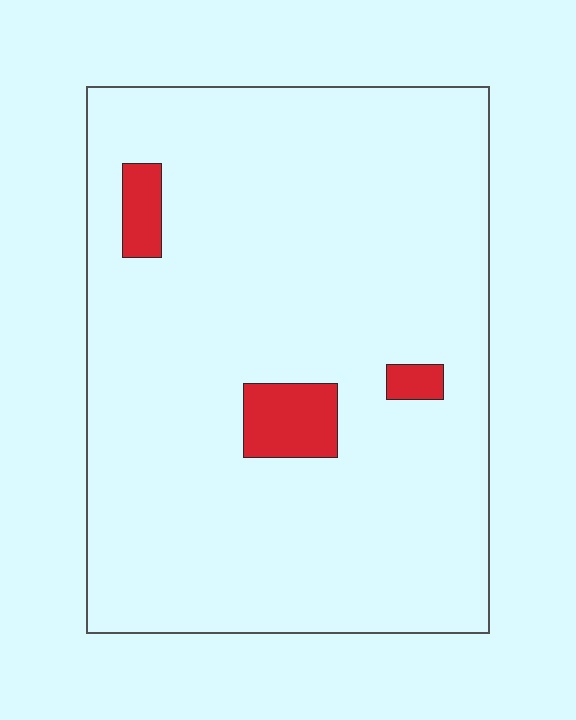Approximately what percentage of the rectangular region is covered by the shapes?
Approximately 5%.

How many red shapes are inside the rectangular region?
3.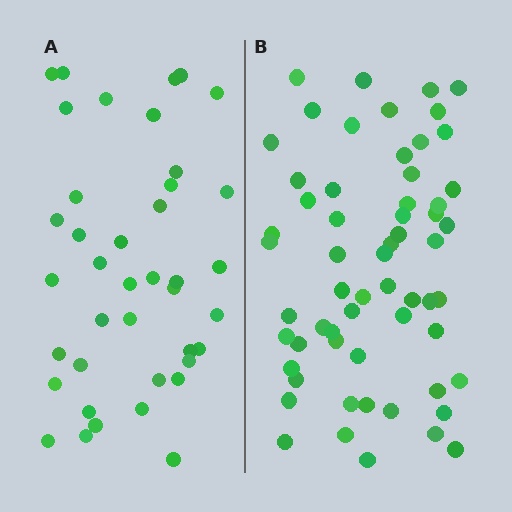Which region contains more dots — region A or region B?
Region B (the right region) has more dots.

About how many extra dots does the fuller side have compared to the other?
Region B has approximately 20 more dots than region A.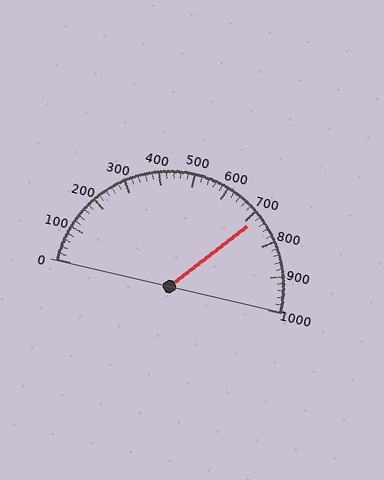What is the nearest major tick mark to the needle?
The nearest major tick mark is 700.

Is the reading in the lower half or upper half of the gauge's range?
The reading is in the upper half of the range (0 to 1000).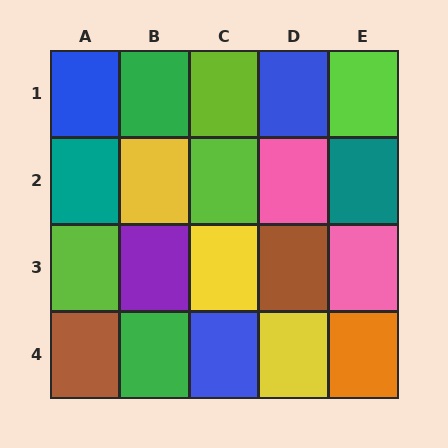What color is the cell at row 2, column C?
Lime.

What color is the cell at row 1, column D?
Blue.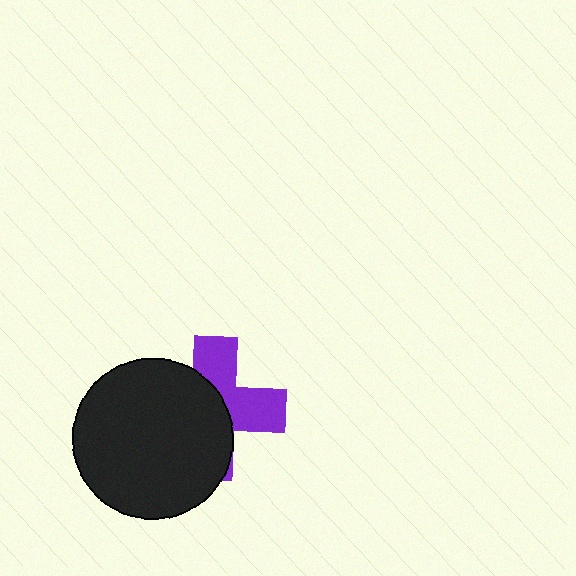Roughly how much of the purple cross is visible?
A small part of it is visible (roughly 44%).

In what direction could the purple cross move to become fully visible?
The purple cross could move right. That would shift it out from behind the black circle entirely.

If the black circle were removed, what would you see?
You would see the complete purple cross.